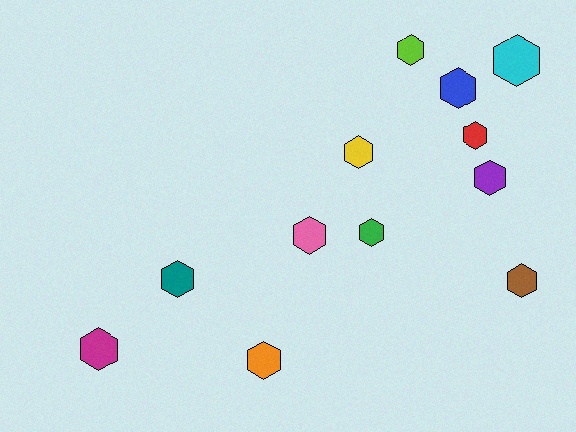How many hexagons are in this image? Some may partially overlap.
There are 12 hexagons.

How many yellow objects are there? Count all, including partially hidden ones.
There is 1 yellow object.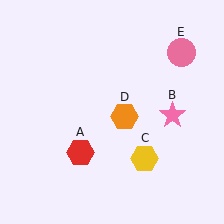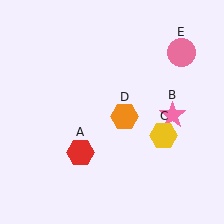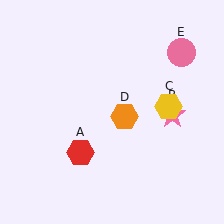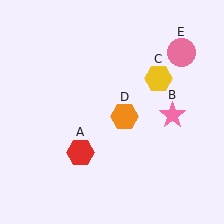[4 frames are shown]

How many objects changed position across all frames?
1 object changed position: yellow hexagon (object C).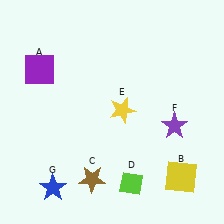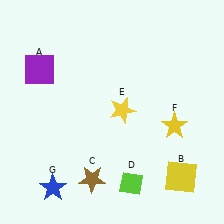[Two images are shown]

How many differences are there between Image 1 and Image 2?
There is 1 difference between the two images.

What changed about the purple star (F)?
In Image 1, F is purple. In Image 2, it changed to yellow.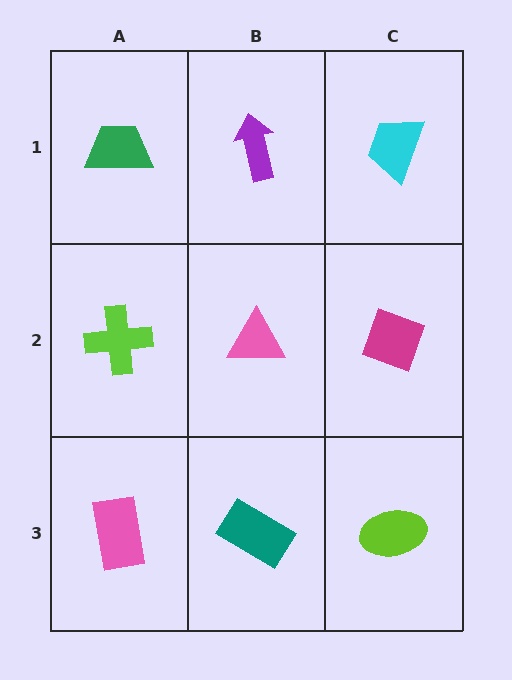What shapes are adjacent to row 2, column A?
A green trapezoid (row 1, column A), a pink rectangle (row 3, column A), a pink triangle (row 2, column B).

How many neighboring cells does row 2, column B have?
4.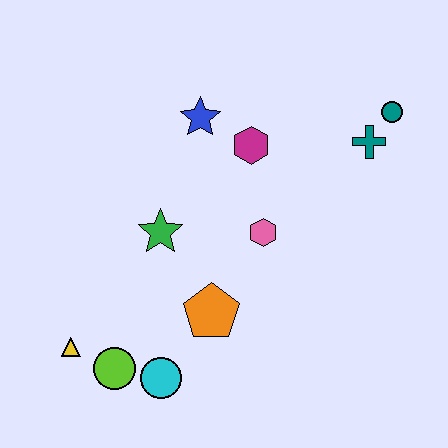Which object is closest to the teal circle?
The teal cross is closest to the teal circle.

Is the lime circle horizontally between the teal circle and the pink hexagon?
No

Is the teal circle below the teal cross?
No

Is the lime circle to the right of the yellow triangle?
Yes